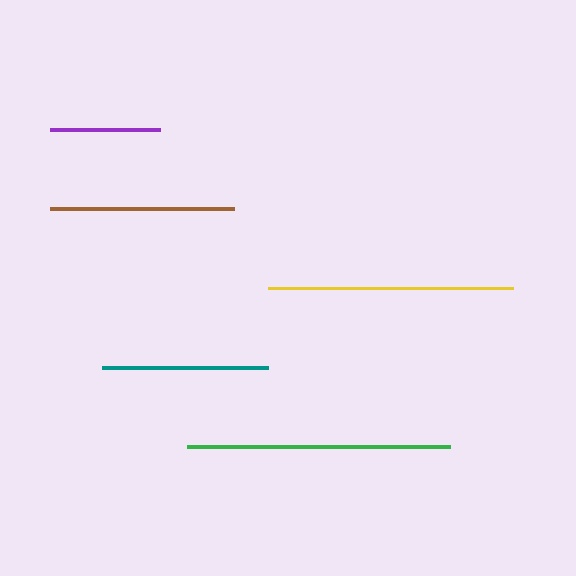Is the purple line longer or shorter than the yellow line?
The yellow line is longer than the purple line.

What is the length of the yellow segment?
The yellow segment is approximately 244 pixels long.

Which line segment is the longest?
The green line is the longest at approximately 263 pixels.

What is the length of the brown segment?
The brown segment is approximately 184 pixels long.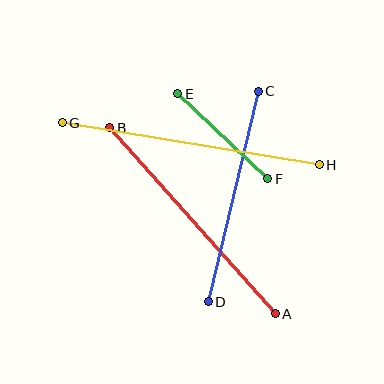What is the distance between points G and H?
The distance is approximately 261 pixels.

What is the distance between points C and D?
The distance is approximately 216 pixels.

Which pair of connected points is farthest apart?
Points G and H are farthest apart.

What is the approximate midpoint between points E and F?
The midpoint is at approximately (223, 136) pixels.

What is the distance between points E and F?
The distance is approximately 124 pixels.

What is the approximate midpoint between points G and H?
The midpoint is at approximately (191, 144) pixels.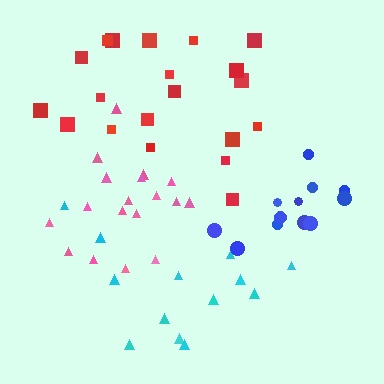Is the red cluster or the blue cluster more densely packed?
Blue.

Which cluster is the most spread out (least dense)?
Cyan.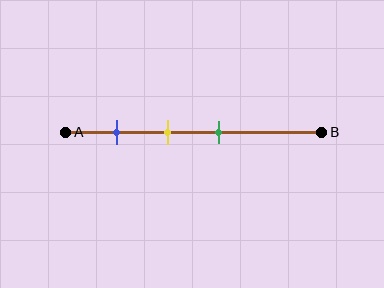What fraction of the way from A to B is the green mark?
The green mark is approximately 60% (0.6) of the way from A to B.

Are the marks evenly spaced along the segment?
Yes, the marks are approximately evenly spaced.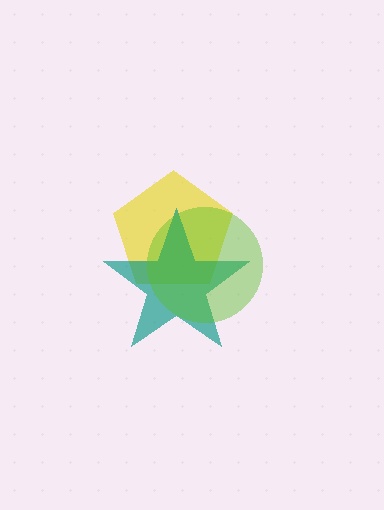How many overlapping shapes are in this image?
There are 3 overlapping shapes in the image.